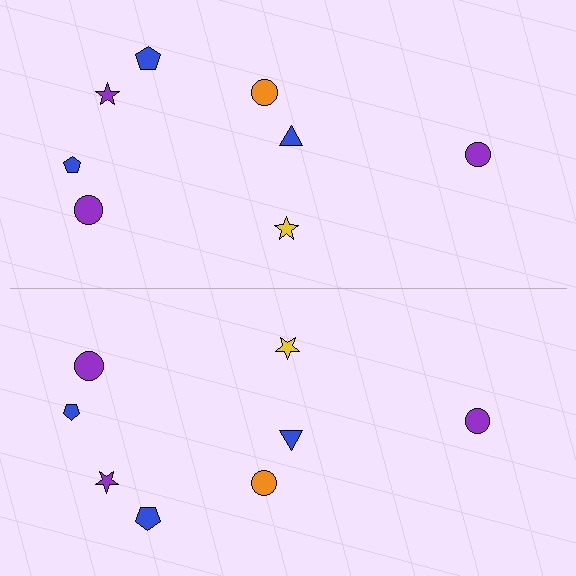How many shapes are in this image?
There are 16 shapes in this image.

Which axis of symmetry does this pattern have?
The pattern has a horizontal axis of symmetry running through the center of the image.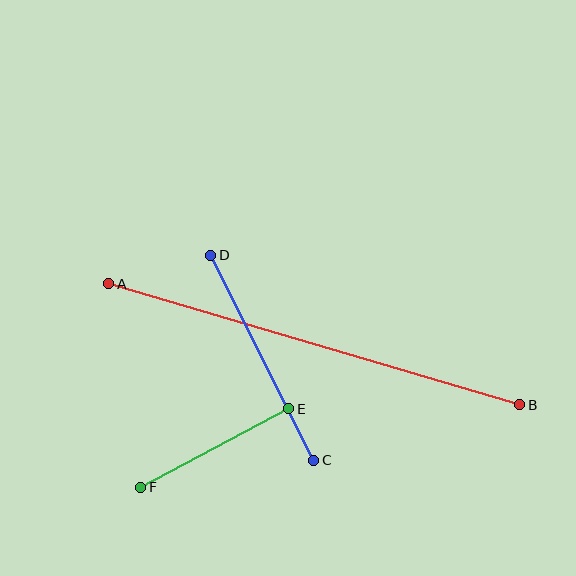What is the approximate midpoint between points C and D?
The midpoint is at approximately (262, 358) pixels.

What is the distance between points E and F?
The distance is approximately 168 pixels.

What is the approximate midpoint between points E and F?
The midpoint is at approximately (215, 448) pixels.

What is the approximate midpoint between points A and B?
The midpoint is at approximately (314, 344) pixels.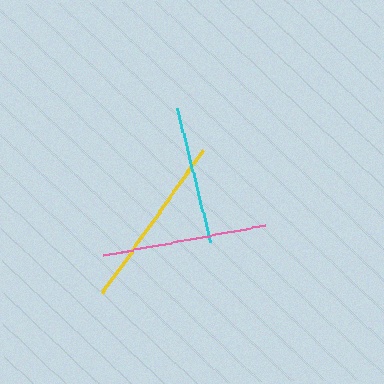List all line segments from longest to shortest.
From longest to shortest: yellow, pink, cyan.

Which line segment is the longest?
The yellow line is the longest at approximately 176 pixels.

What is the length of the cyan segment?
The cyan segment is approximately 138 pixels long.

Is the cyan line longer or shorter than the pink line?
The pink line is longer than the cyan line.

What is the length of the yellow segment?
The yellow segment is approximately 176 pixels long.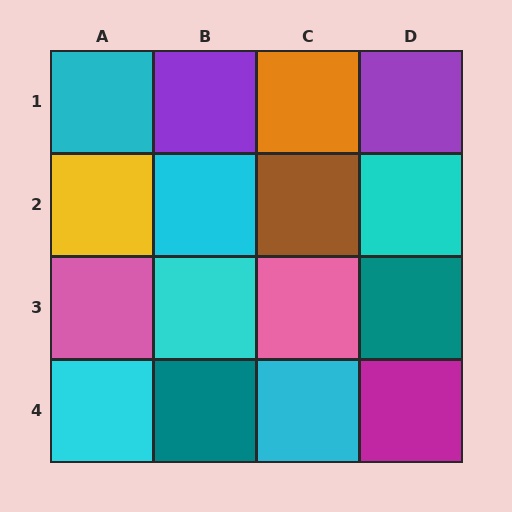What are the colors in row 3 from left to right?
Pink, cyan, pink, teal.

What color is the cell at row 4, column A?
Cyan.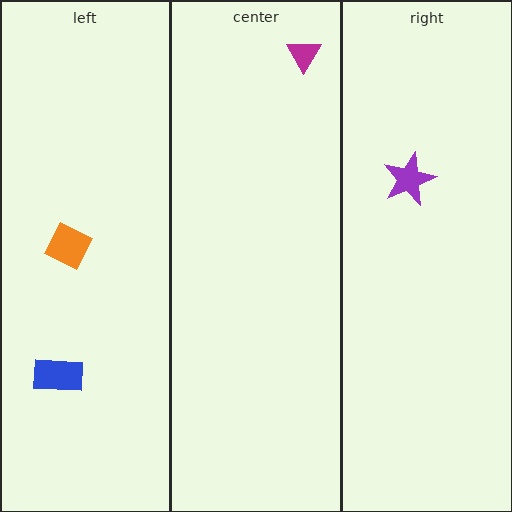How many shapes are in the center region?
1.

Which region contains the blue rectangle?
The left region.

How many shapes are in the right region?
1.